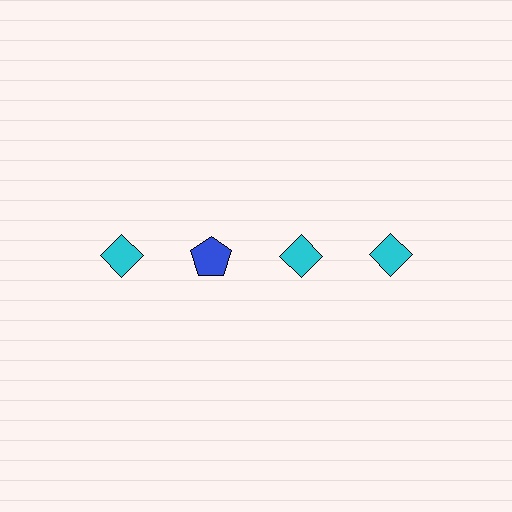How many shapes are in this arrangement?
There are 4 shapes arranged in a grid pattern.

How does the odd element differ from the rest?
It differs in both color (blue instead of cyan) and shape (pentagon instead of diamond).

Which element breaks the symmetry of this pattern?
The blue pentagon in the top row, second from left column breaks the symmetry. All other shapes are cyan diamonds.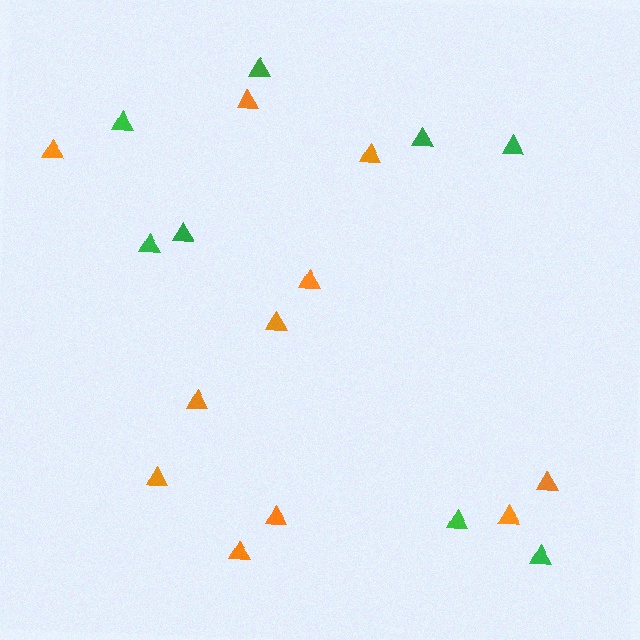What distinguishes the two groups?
There are 2 groups: one group of orange triangles (11) and one group of green triangles (8).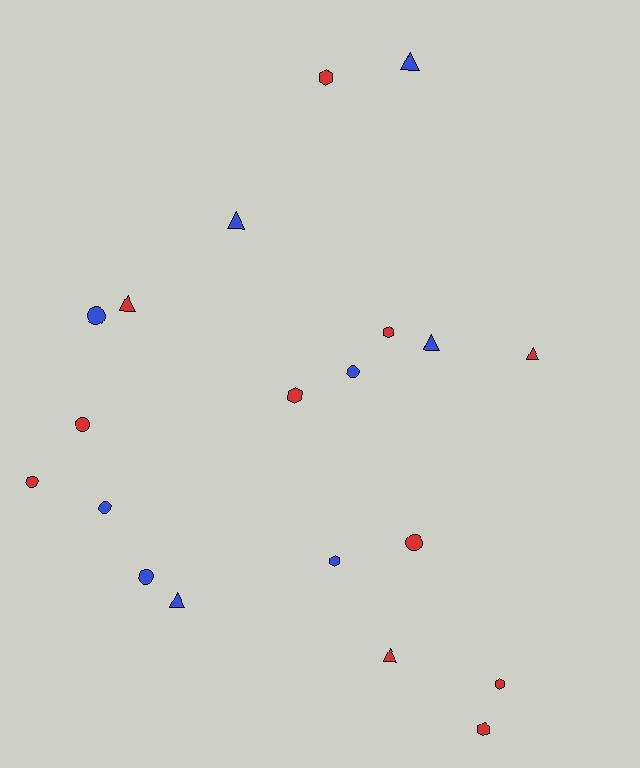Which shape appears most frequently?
Triangle, with 7 objects.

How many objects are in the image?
There are 20 objects.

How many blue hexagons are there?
There is 1 blue hexagon.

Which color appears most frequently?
Red, with 11 objects.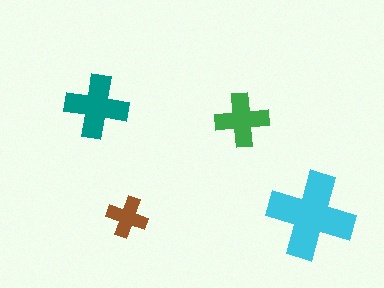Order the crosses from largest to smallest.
the cyan one, the teal one, the green one, the brown one.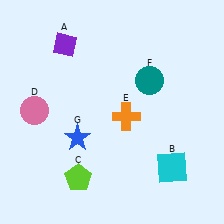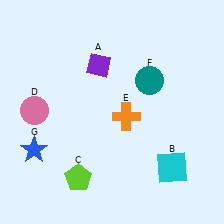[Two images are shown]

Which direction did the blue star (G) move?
The blue star (G) moved left.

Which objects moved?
The objects that moved are: the purple diamond (A), the blue star (G).